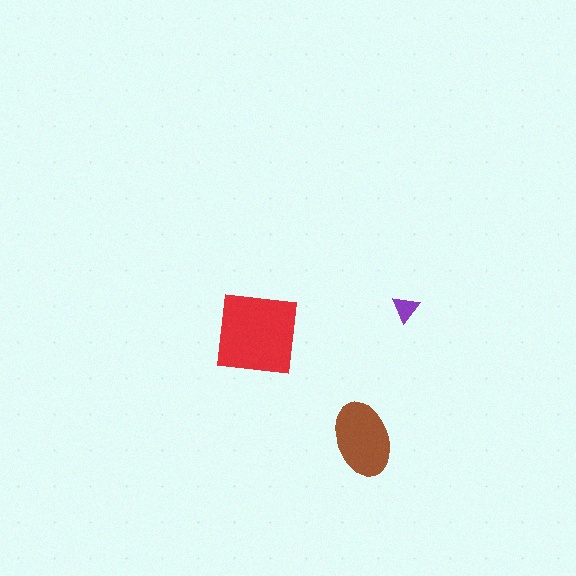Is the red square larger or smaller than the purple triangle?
Larger.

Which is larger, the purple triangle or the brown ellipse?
The brown ellipse.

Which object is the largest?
The red square.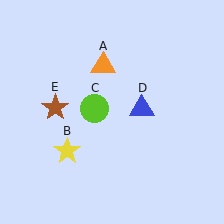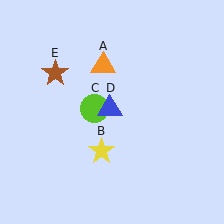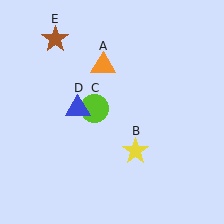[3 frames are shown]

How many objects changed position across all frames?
3 objects changed position: yellow star (object B), blue triangle (object D), brown star (object E).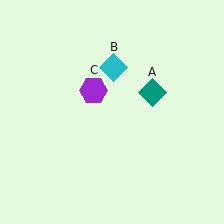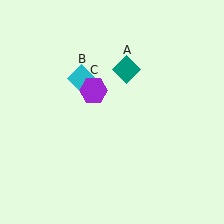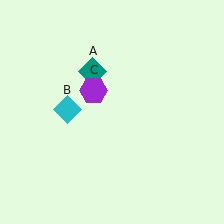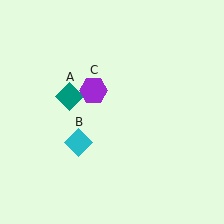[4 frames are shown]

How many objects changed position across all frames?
2 objects changed position: teal diamond (object A), cyan diamond (object B).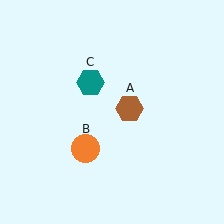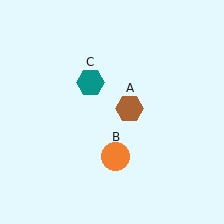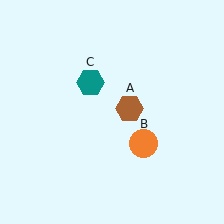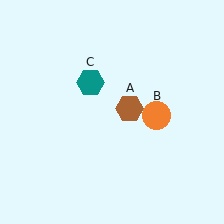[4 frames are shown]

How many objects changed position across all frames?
1 object changed position: orange circle (object B).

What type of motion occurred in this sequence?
The orange circle (object B) rotated counterclockwise around the center of the scene.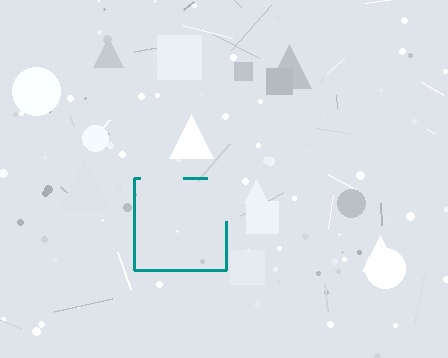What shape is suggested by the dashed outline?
The dashed outline suggests a square.